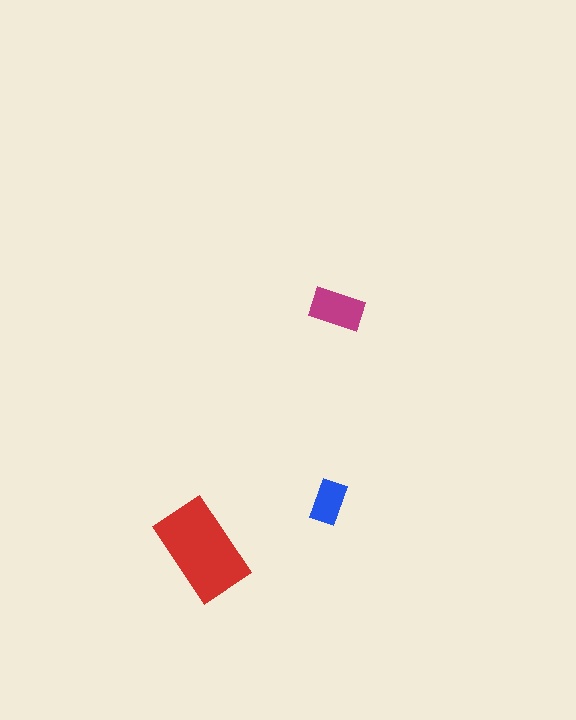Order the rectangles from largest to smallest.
the red one, the magenta one, the blue one.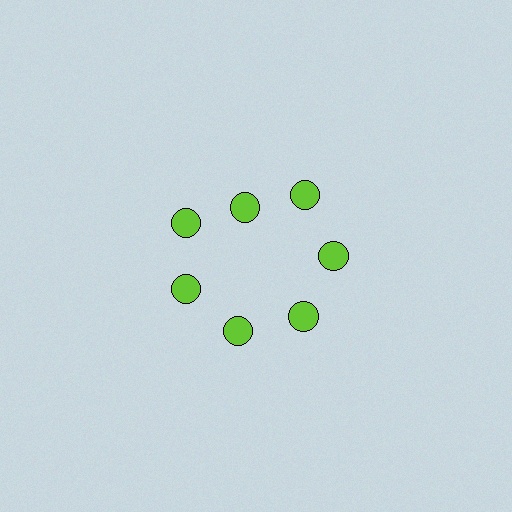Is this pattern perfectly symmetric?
No. The 7 lime circles are arranged in a ring, but one element near the 12 o'clock position is pulled inward toward the center, breaking the 7-fold rotational symmetry.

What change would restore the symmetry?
The symmetry would be restored by moving it outward, back onto the ring so that all 7 circles sit at equal angles and equal distance from the center.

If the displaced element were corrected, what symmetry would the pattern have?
It would have 7-fold rotational symmetry — the pattern would map onto itself every 51 degrees.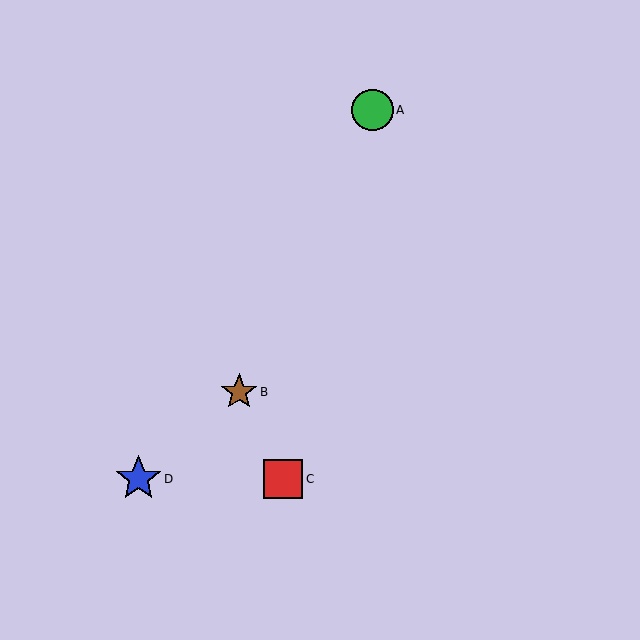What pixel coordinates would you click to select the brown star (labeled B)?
Click at (239, 392) to select the brown star B.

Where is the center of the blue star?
The center of the blue star is at (139, 479).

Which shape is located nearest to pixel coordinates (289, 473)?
The red square (labeled C) at (283, 479) is nearest to that location.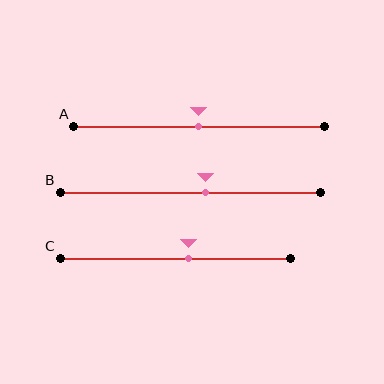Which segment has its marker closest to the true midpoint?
Segment A has its marker closest to the true midpoint.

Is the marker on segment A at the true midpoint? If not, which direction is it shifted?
Yes, the marker on segment A is at the true midpoint.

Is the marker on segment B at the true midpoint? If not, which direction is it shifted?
No, the marker on segment B is shifted to the right by about 6% of the segment length.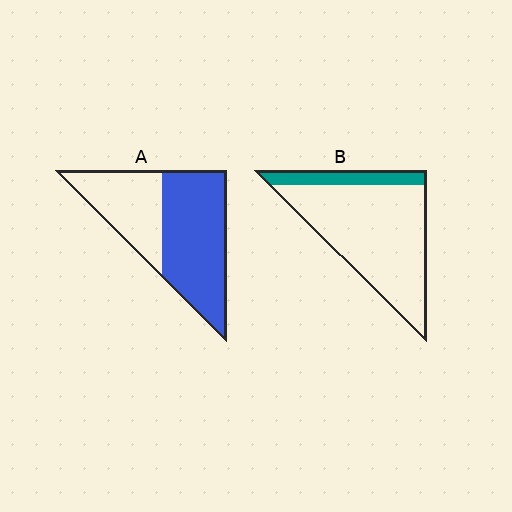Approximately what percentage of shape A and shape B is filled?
A is approximately 60% and B is approximately 15%.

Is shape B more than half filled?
No.